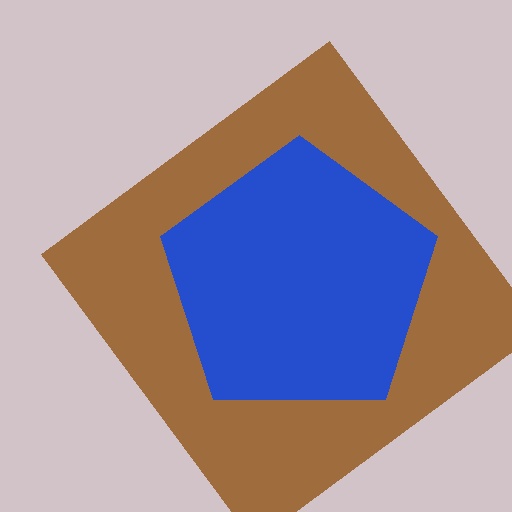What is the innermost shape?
The blue pentagon.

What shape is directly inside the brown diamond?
The blue pentagon.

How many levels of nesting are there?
2.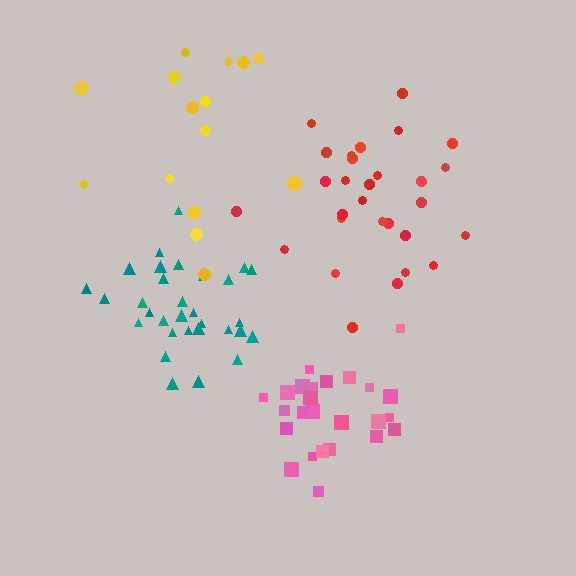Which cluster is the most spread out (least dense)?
Yellow.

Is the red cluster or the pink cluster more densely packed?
Pink.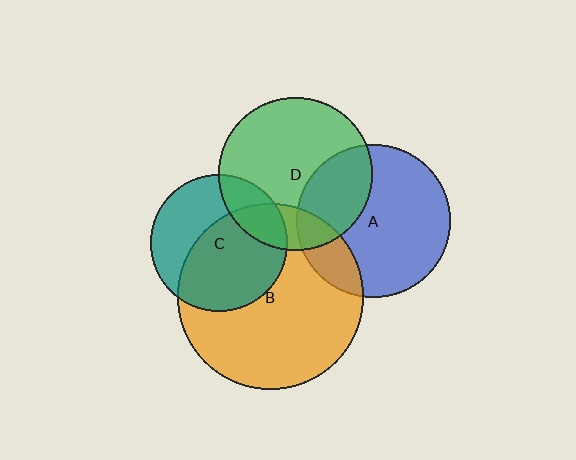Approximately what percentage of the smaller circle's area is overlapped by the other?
Approximately 30%.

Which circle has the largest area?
Circle B (orange).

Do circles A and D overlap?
Yes.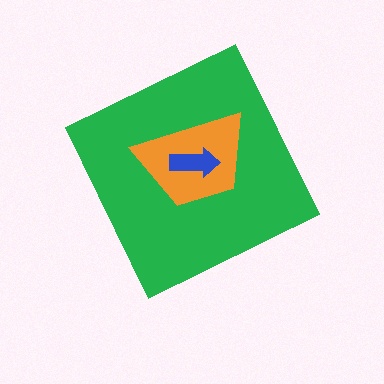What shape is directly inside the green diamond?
The orange trapezoid.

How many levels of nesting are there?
3.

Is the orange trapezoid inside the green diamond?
Yes.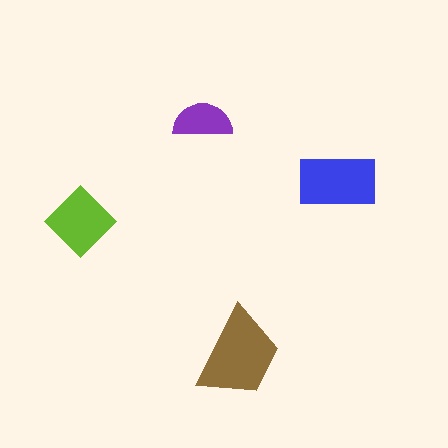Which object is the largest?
The brown trapezoid.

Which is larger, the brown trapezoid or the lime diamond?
The brown trapezoid.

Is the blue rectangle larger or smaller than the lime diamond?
Larger.